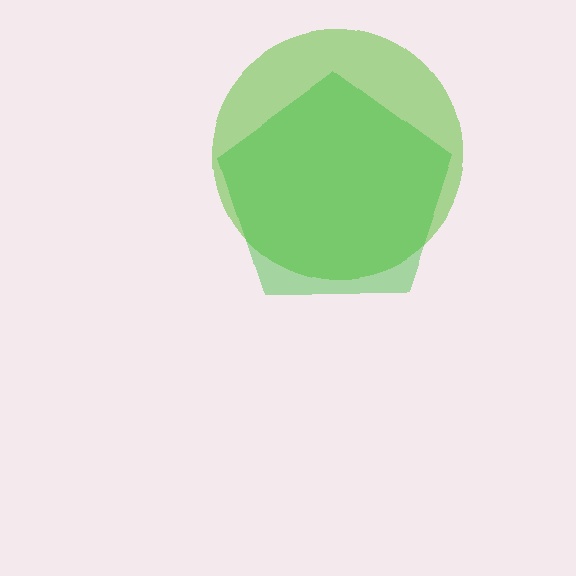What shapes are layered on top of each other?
The layered shapes are: a lime circle, a green pentagon.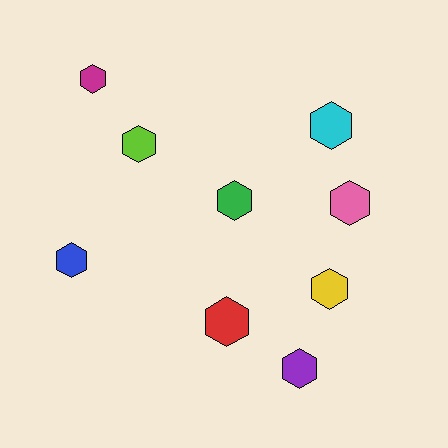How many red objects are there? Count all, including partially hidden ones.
There is 1 red object.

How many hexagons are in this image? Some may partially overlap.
There are 9 hexagons.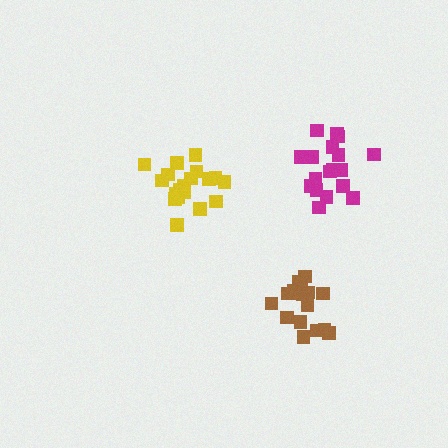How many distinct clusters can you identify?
There are 3 distinct clusters.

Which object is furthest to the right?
The magenta cluster is rightmost.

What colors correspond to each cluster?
The clusters are colored: magenta, yellow, brown.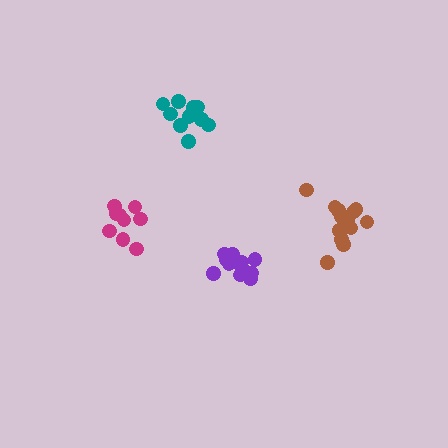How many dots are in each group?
Group 1: 10 dots, Group 2: 13 dots, Group 3: 14 dots, Group 4: 9 dots (46 total).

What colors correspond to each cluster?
The clusters are colored: teal, purple, brown, magenta.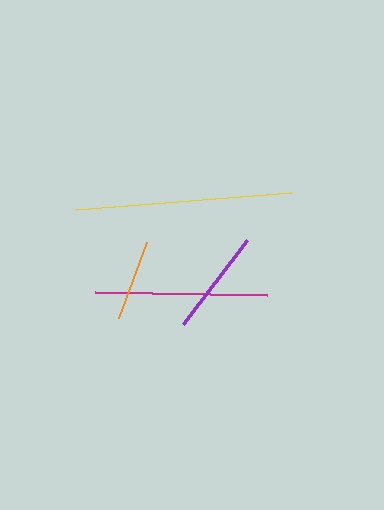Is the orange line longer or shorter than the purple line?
The purple line is longer than the orange line.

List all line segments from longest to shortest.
From longest to shortest: yellow, magenta, purple, orange.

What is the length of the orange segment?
The orange segment is approximately 81 pixels long.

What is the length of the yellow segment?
The yellow segment is approximately 216 pixels long.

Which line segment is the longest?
The yellow line is the longest at approximately 216 pixels.